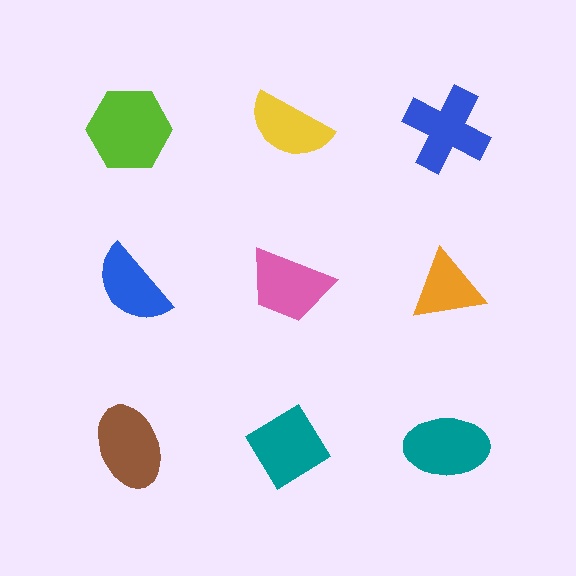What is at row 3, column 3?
A teal ellipse.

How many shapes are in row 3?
3 shapes.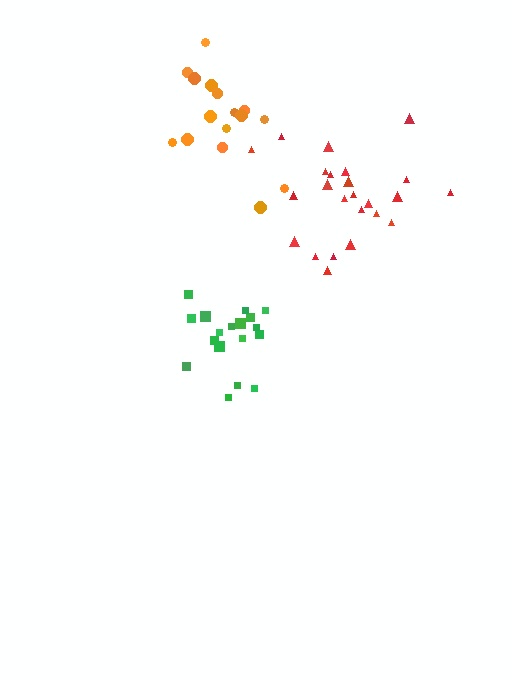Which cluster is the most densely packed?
Green.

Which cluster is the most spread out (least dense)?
Orange.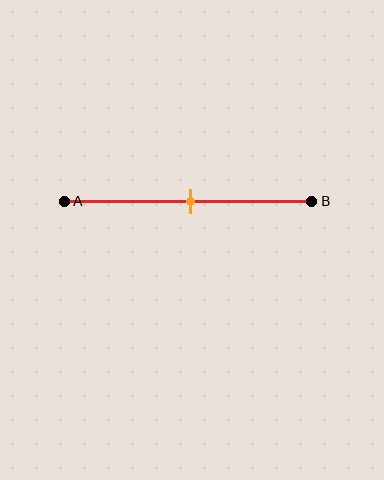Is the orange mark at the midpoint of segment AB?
Yes, the mark is approximately at the midpoint.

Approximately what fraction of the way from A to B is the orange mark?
The orange mark is approximately 50% of the way from A to B.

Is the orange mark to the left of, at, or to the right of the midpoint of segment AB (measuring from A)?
The orange mark is approximately at the midpoint of segment AB.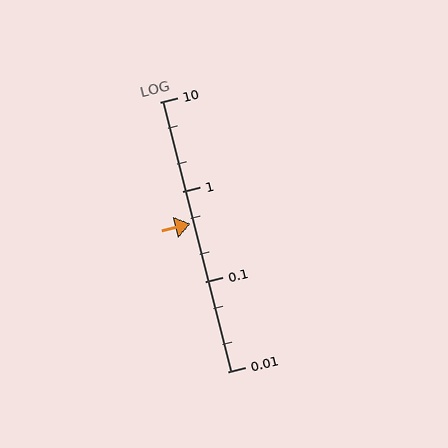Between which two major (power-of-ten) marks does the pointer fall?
The pointer is between 0.1 and 1.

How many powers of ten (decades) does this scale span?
The scale spans 3 decades, from 0.01 to 10.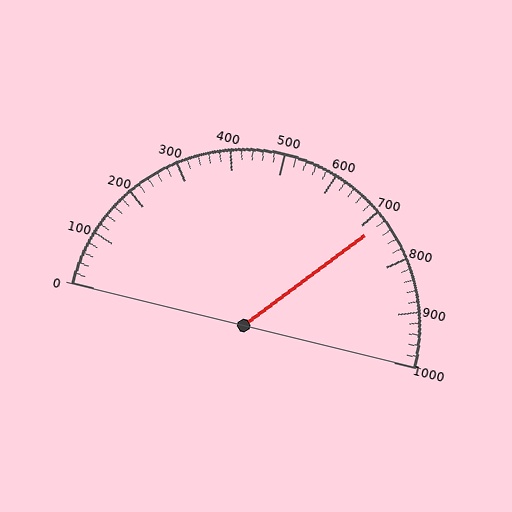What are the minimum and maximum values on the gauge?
The gauge ranges from 0 to 1000.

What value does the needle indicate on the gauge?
The needle indicates approximately 720.